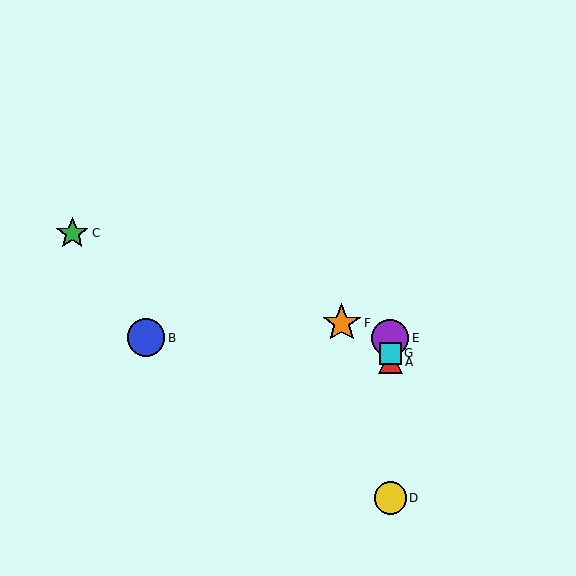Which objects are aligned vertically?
Objects A, D, E, G are aligned vertically.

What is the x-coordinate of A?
Object A is at x≈390.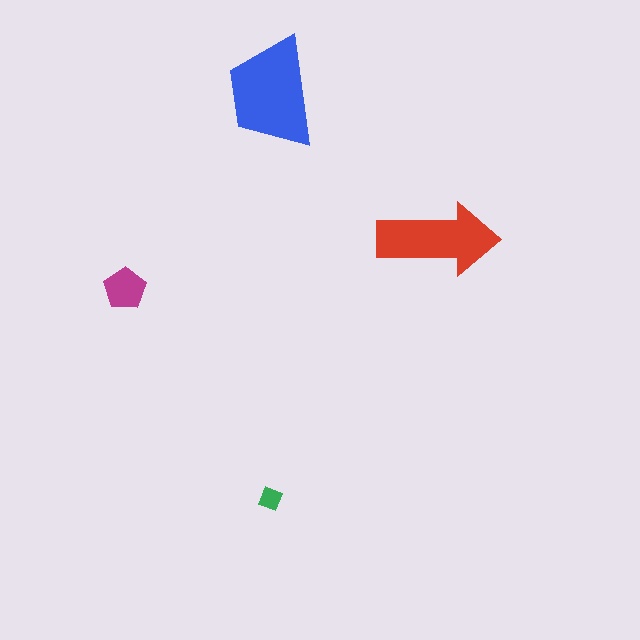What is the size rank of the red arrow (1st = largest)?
2nd.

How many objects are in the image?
There are 4 objects in the image.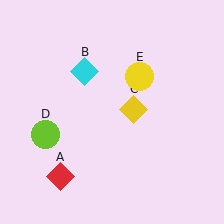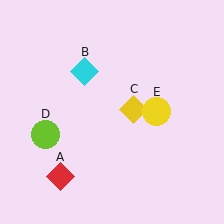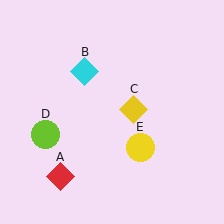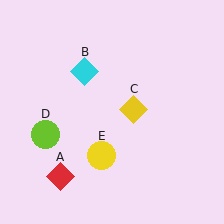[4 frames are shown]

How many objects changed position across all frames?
1 object changed position: yellow circle (object E).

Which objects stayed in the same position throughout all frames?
Red diamond (object A) and cyan diamond (object B) and yellow diamond (object C) and lime circle (object D) remained stationary.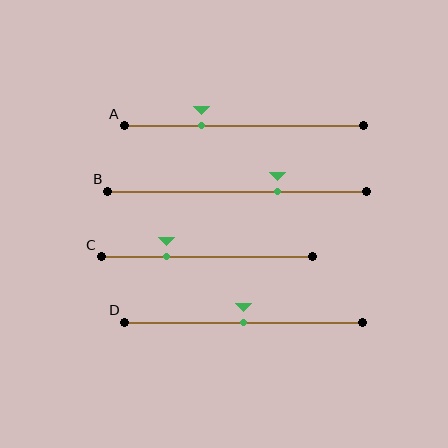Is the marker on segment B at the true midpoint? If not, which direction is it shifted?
No, the marker on segment B is shifted to the right by about 16% of the segment length.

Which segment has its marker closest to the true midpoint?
Segment D has its marker closest to the true midpoint.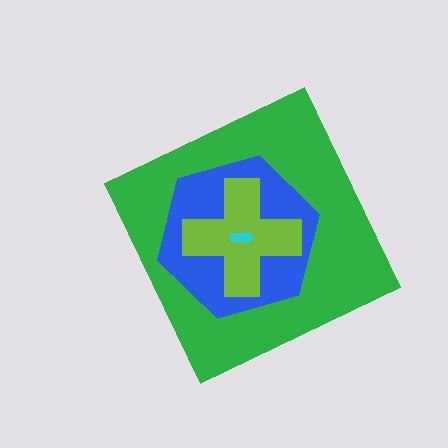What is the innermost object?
The cyan arrow.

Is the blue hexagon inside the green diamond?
Yes.